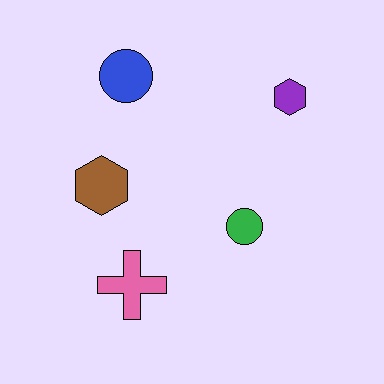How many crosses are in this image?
There is 1 cross.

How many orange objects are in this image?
There are no orange objects.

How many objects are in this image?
There are 5 objects.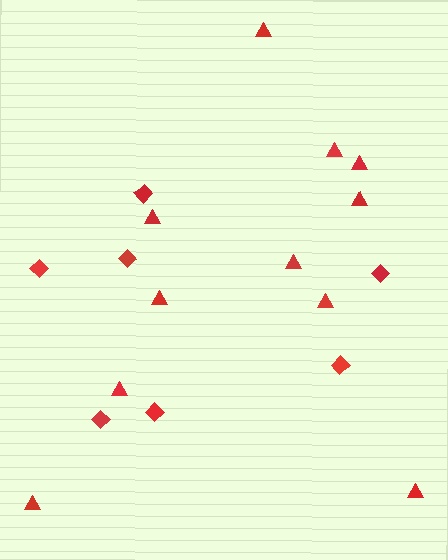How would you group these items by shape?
There are 2 groups: one group of diamonds (7) and one group of triangles (11).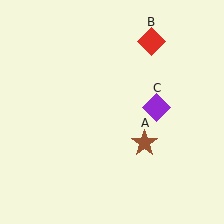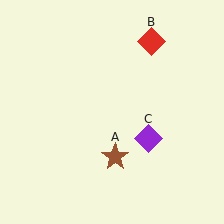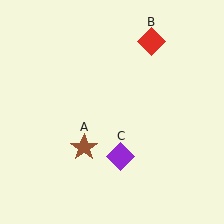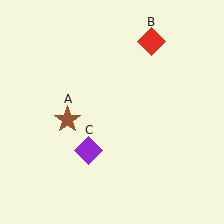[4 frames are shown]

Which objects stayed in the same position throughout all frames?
Red diamond (object B) remained stationary.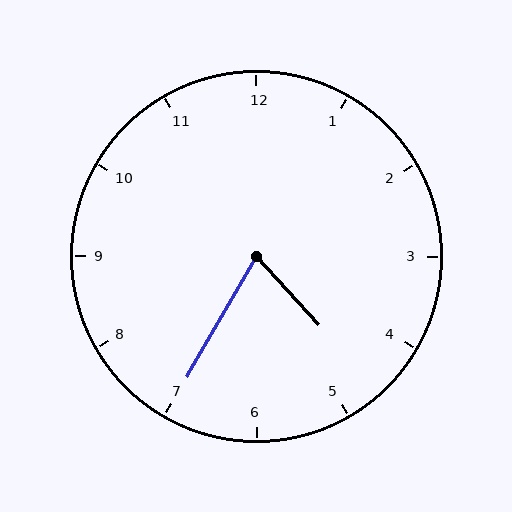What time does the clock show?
4:35.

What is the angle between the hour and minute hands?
Approximately 72 degrees.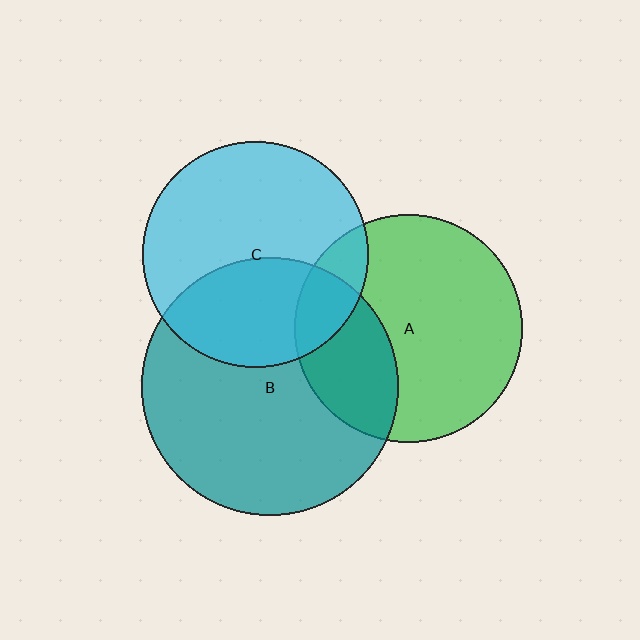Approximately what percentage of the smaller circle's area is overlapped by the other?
Approximately 40%.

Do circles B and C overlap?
Yes.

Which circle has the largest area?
Circle B (teal).